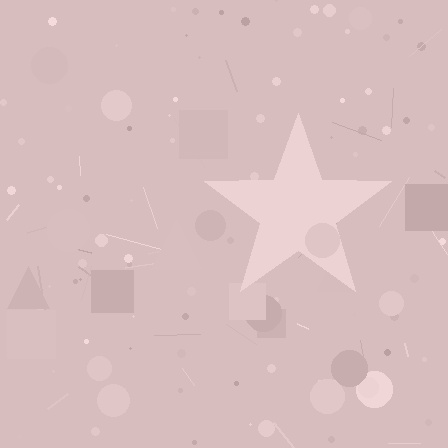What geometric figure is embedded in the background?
A star is embedded in the background.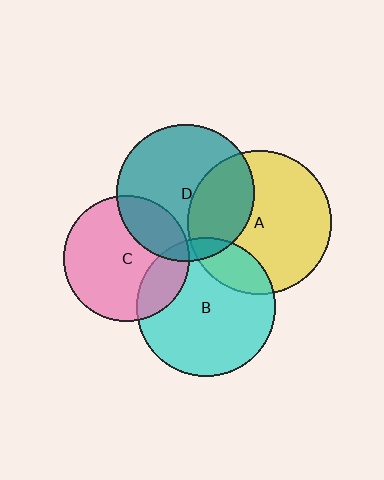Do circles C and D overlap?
Yes.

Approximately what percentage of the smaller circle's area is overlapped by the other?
Approximately 25%.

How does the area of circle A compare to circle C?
Approximately 1.3 times.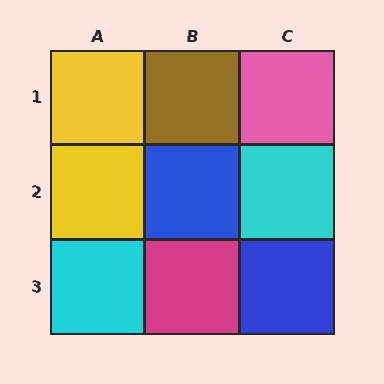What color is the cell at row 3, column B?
Magenta.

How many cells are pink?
1 cell is pink.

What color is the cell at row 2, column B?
Blue.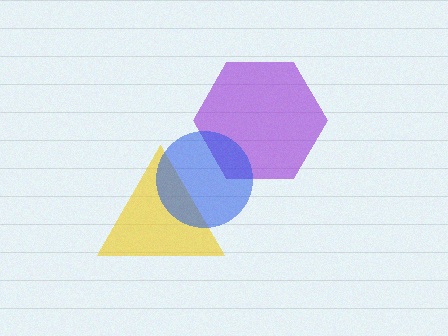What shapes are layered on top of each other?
The layered shapes are: a yellow triangle, a purple hexagon, a blue circle.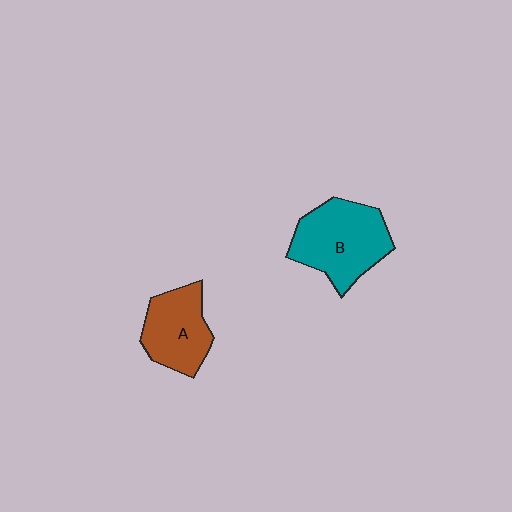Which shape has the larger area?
Shape B (teal).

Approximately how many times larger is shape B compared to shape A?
Approximately 1.3 times.